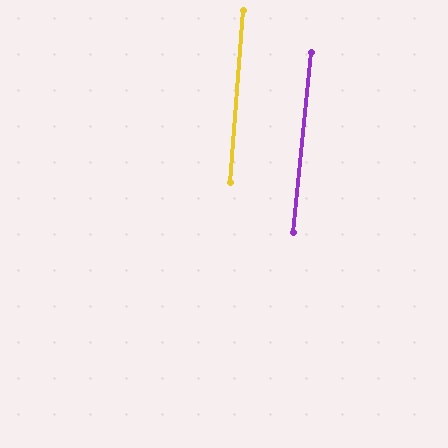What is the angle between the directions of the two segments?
Approximately 2 degrees.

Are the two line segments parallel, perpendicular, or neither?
Parallel — their directions differ by only 1.8°.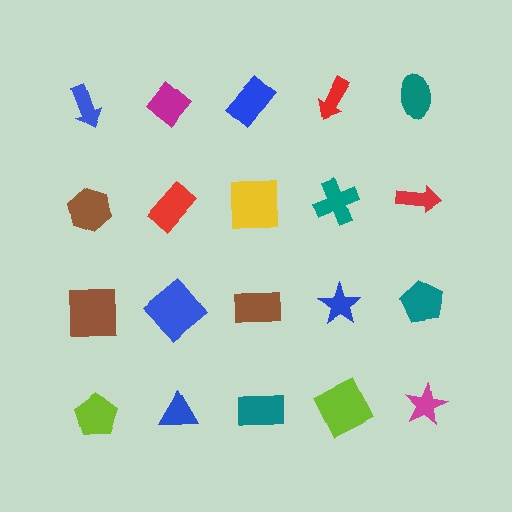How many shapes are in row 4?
5 shapes.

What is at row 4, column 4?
A lime square.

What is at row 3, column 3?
A brown rectangle.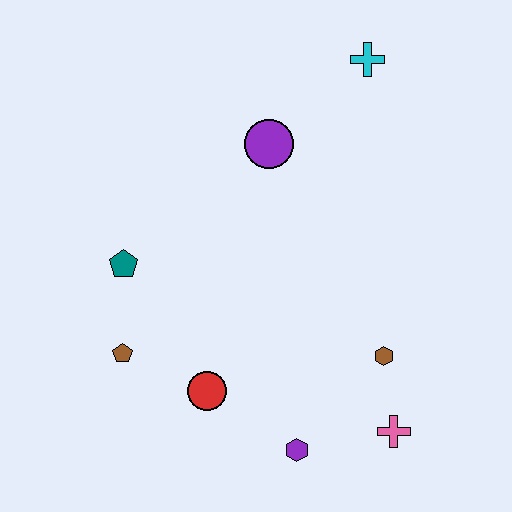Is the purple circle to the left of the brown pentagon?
No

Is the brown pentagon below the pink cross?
No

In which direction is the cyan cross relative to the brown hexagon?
The cyan cross is above the brown hexagon.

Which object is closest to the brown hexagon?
The pink cross is closest to the brown hexagon.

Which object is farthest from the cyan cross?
The purple hexagon is farthest from the cyan cross.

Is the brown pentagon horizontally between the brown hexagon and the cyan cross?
No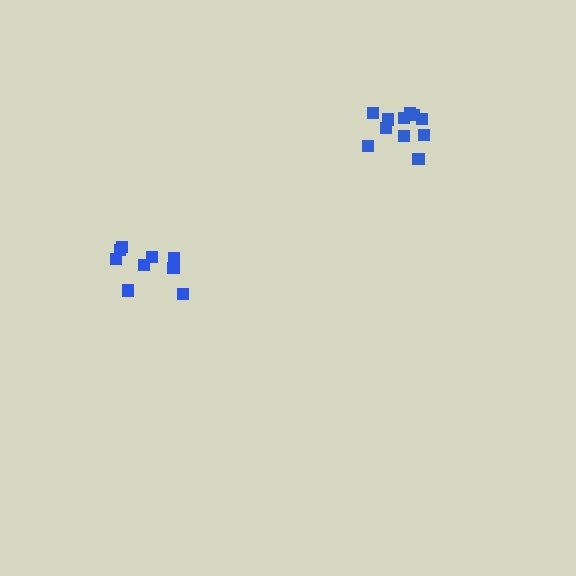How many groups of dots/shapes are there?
There are 2 groups.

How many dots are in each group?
Group 1: 10 dots, Group 2: 11 dots (21 total).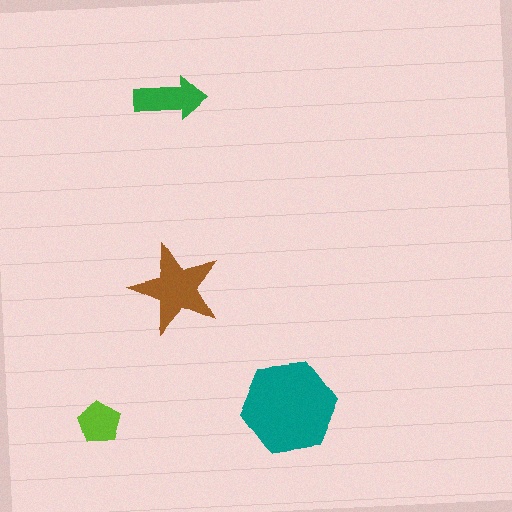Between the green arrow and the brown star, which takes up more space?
The brown star.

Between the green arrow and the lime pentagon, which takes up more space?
The green arrow.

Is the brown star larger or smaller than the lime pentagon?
Larger.